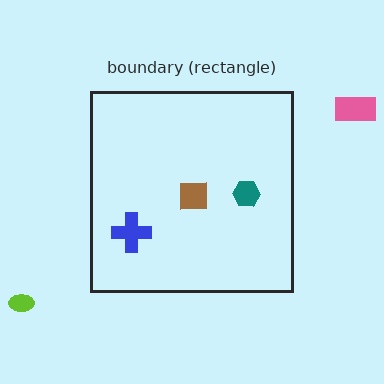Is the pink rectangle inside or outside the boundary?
Outside.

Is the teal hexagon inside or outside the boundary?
Inside.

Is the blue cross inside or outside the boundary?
Inside.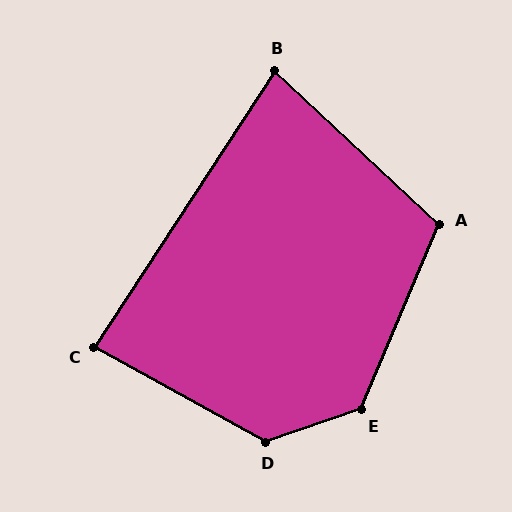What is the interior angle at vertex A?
Approximately 110 degrees (obtuse).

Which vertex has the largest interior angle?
D, at approximately 132 degrees.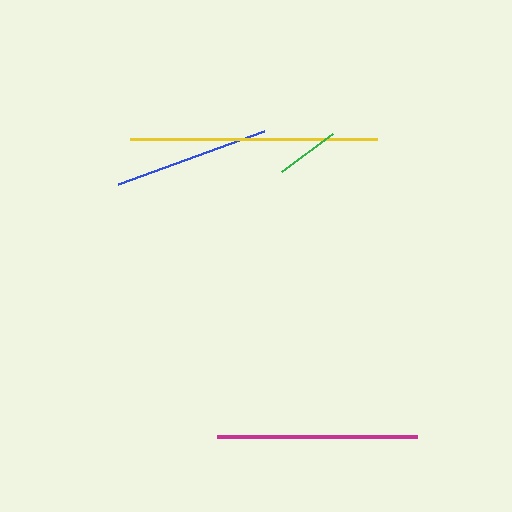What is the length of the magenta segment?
The magenta segment is approximately 200 pixels long.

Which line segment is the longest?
The yellow line is the longest at approximately 247 pixels.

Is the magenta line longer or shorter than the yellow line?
The yellow line is longer than the magenta line.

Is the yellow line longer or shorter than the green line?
The yellow line is longer than the green line.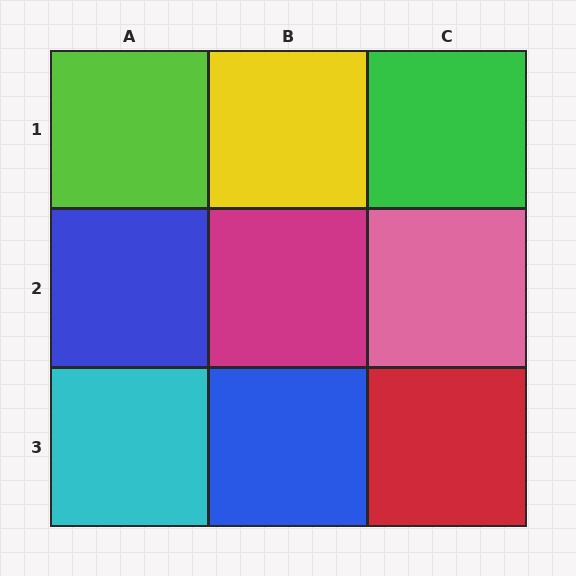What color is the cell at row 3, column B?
Blue.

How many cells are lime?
1 cell is lime.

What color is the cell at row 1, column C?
Green.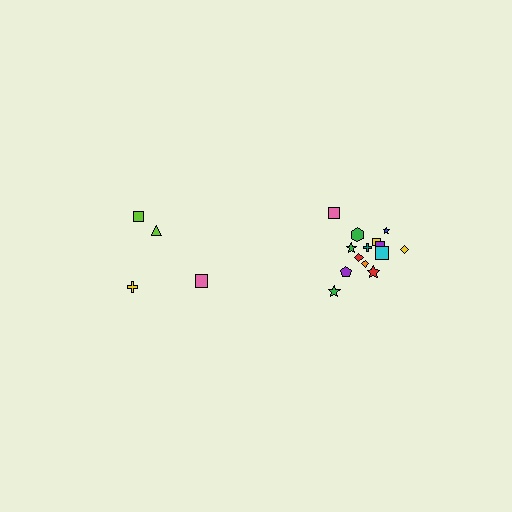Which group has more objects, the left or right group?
The right group.